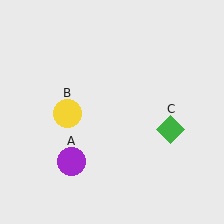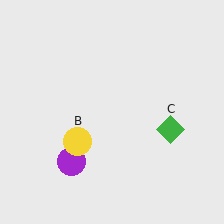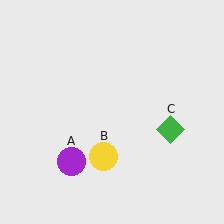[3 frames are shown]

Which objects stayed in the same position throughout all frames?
Purple circle (object A) and green diamond (object C) remained stationary.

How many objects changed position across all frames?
1 object changed position: yellow circle (object B).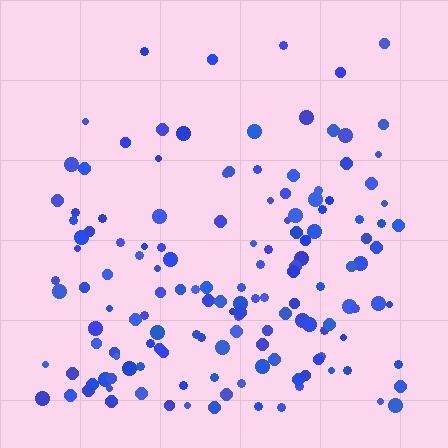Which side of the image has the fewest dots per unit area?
The top.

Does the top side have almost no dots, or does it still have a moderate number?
Still a moderate number, just noticeably fewer than the bottom.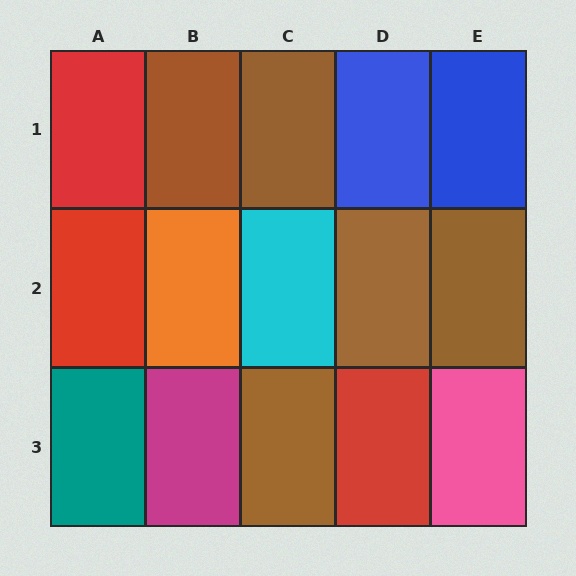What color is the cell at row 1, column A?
Red.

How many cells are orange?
1 cell is orange.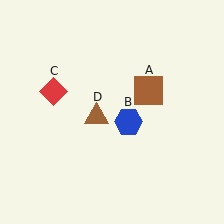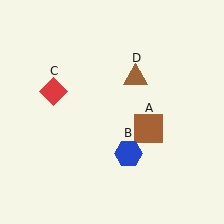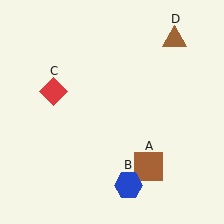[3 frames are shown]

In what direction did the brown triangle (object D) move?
The brown triangle (object D) moved up and to the right.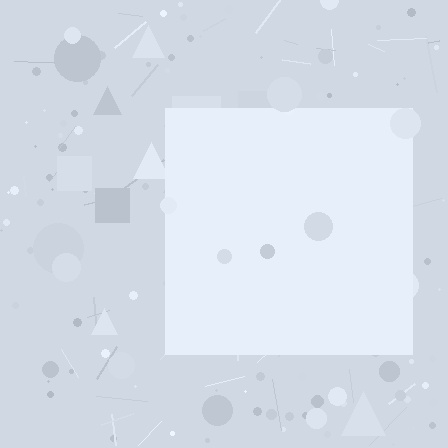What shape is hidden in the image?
A square is hidden in the image.